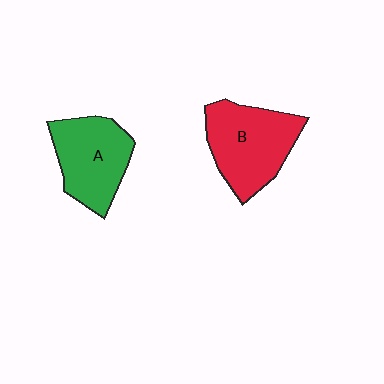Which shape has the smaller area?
Shape A (green).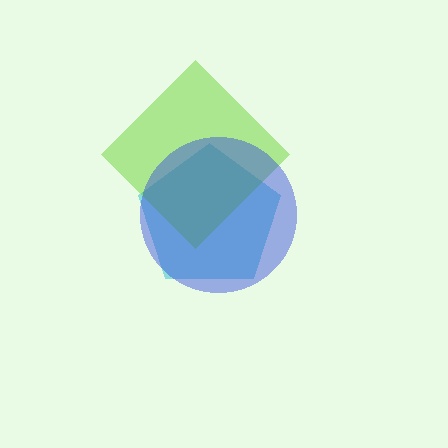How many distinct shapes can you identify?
There are 3 distinct shapes: a cyan pentagon, a lime diamond, a blue circle.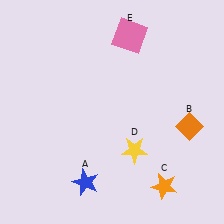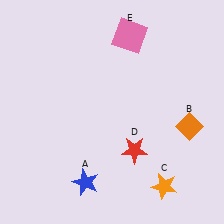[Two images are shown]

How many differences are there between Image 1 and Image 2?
There is 1 difference between the two images.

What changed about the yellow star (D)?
In Image 1, D is yellow. In Image 2, it changed to red.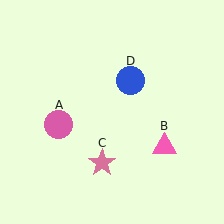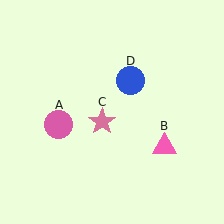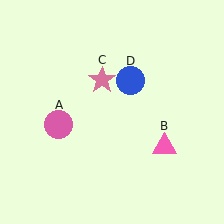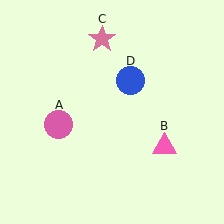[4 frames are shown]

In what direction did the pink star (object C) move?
The pink star (object C) moved up.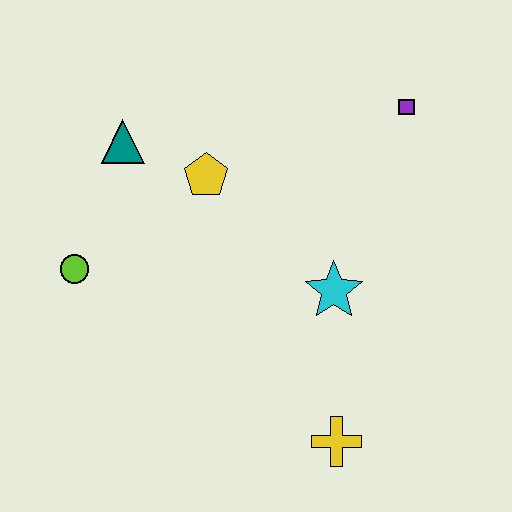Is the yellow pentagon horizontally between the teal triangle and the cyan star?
Yes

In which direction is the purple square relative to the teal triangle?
The purple square is to the right of the teal triangle.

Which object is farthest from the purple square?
The lime circle is farthest from the purple square.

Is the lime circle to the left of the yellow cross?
Yes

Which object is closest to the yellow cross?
The cyan star is closest to the yellow cross.